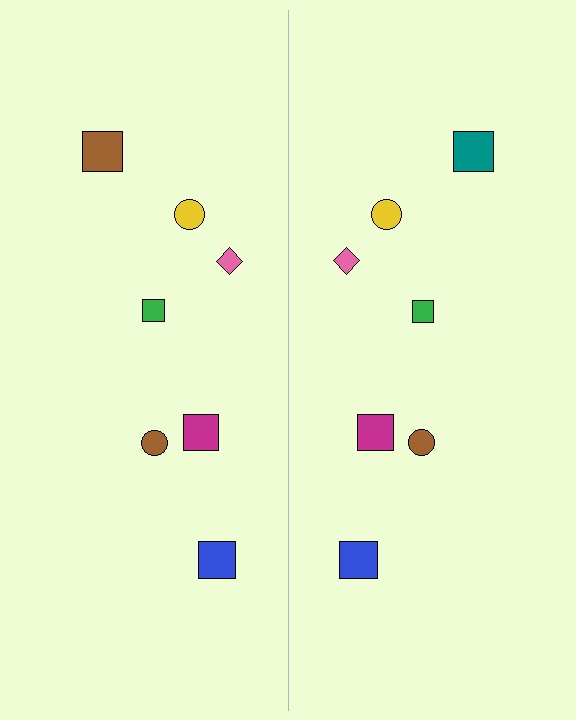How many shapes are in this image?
There are 14 shapes in this image.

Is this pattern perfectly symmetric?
No, the pattern is not perfectly symmetric. The teal square on the right side breaks the symmetry — its mirror counterpart is brown.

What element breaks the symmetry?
The teal square on the right side breaks the symmetry — its mirror counterpart is brown.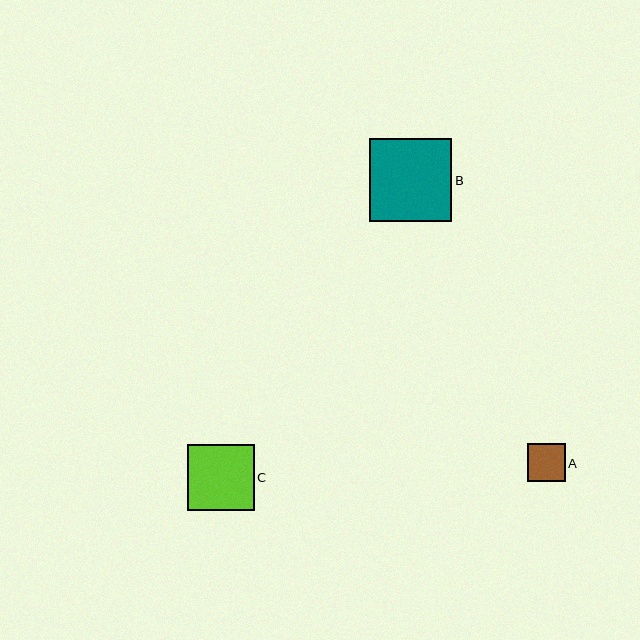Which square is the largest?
Square B is the largest with a size of approximately 82 pixels.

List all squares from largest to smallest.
From largest to smallest: B, C, A.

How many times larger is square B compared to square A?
Square B is approximately 2.2 times the size of square A.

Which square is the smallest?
Square A is the smallest with a size of approximately 38 pixels.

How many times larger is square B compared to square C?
Square B is approximately 1.2 times the size of square C.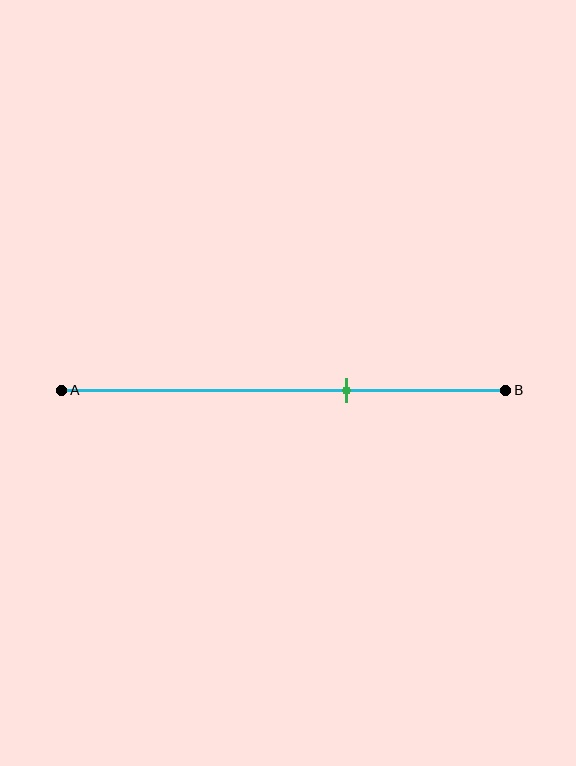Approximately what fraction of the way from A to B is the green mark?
The green mark is approximately 65% of the way from A to B.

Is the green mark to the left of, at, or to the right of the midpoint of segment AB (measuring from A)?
The green mark is to the right of the midpoint of segment AB.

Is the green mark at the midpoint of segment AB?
No, the mark is at about 65% from A, not at the 50% midpoint.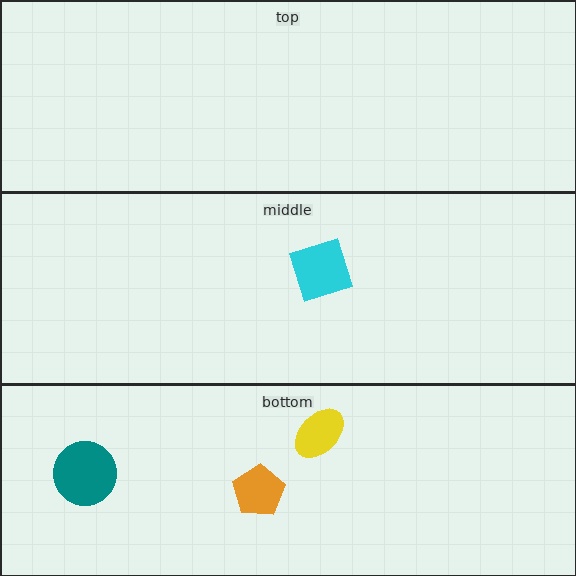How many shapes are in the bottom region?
3.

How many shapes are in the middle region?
1.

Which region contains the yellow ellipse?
The bottom region.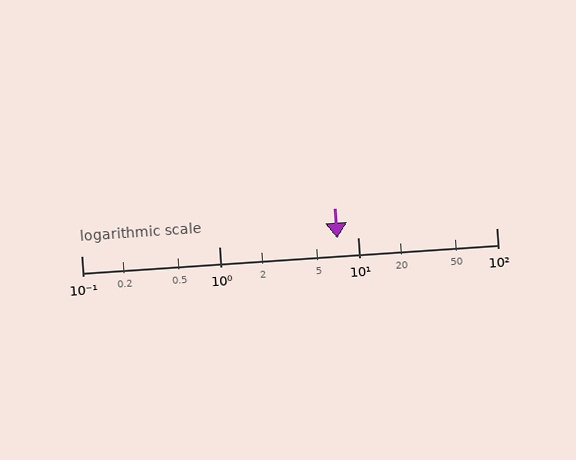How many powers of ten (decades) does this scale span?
The scale spans 3 decades, from 0.1 to 100.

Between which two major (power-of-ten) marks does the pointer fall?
The pointer is between 1 and 10.